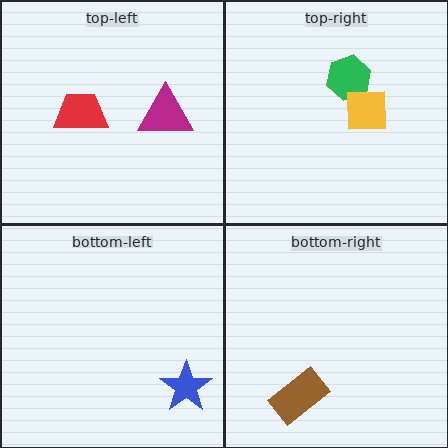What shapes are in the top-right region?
The green hexagon, the yellow square.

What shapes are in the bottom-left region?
The blue star.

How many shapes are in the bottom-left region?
1.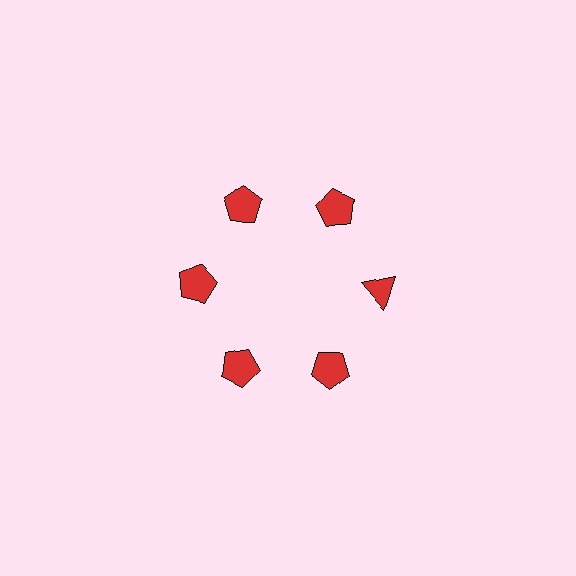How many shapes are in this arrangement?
There are 6 shapes arranged in a ring pattern.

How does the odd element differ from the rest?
It has a different shape: triangle instead of pentagon.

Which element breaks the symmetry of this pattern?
The red triangle at roughly the 3 o'clock position breaks the symmetry. All other shapes are red pentagons.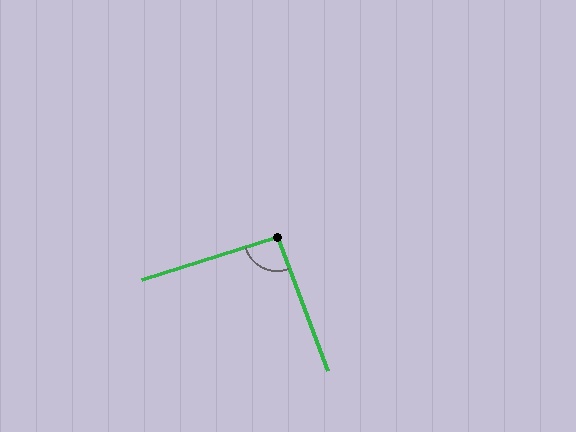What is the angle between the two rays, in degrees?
Approximately 93 degrees.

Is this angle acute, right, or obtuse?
It is approximately a right angle.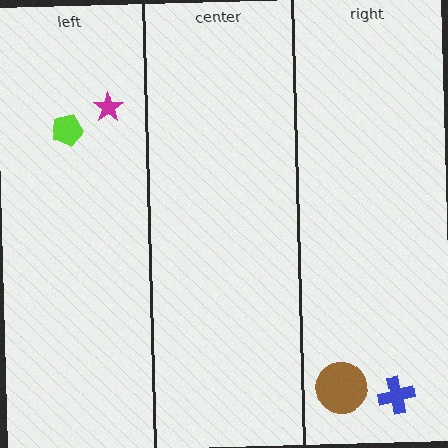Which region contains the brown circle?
The right region.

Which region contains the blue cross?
The right region.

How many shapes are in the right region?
2.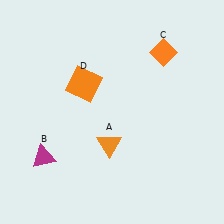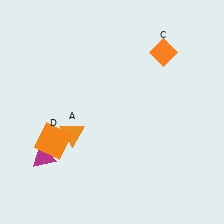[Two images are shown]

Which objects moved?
The objects that moved are: the orange triangle (A), the orange square (D).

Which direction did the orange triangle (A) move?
The orange triangle (A) moved left.